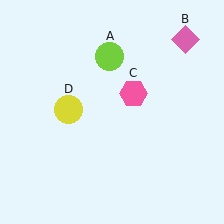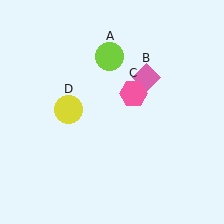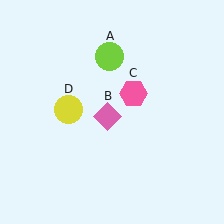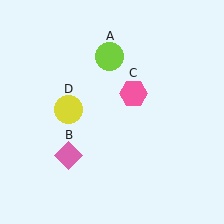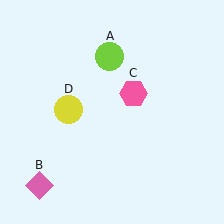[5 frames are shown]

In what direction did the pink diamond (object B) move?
The pink diamond (object B) moved down and to the left.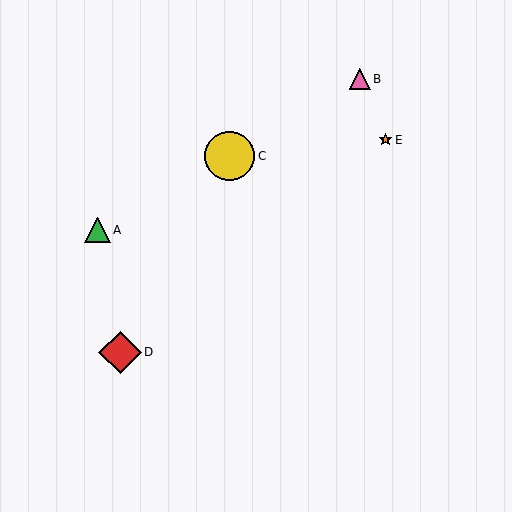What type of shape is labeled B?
Shape B is a pink triangle.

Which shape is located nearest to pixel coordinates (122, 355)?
The red diamond (labeled D) at (120, 352) is nearest to that location.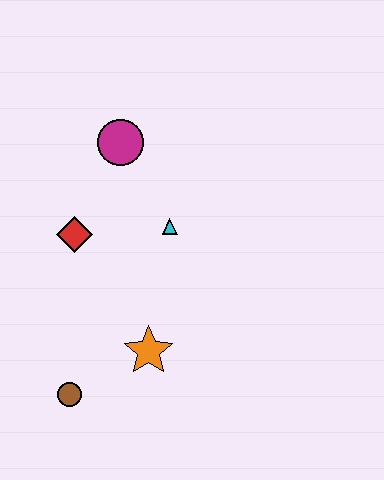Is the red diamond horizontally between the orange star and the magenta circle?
No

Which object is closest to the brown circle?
The orange star is closest to the brown circle.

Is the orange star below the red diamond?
Yes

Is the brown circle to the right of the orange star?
No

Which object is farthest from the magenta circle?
The brown circle is farthest from the magenta circle.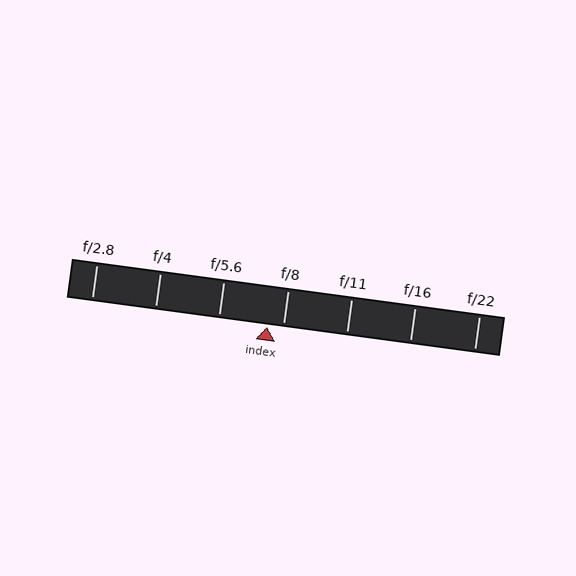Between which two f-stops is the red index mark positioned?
The index mark is between f/5.6 and f/8.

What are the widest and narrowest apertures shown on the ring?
The widest aperture shown is f/2.8 and the narrowest is f/22.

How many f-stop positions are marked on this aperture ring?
There are 7 f-stop positions marked.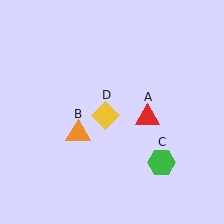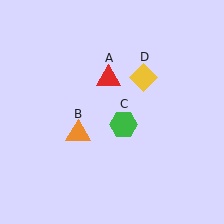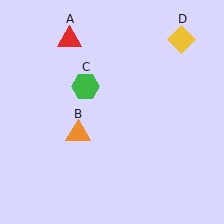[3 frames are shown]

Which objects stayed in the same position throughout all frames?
Orange triangle (object B) remained stationary.